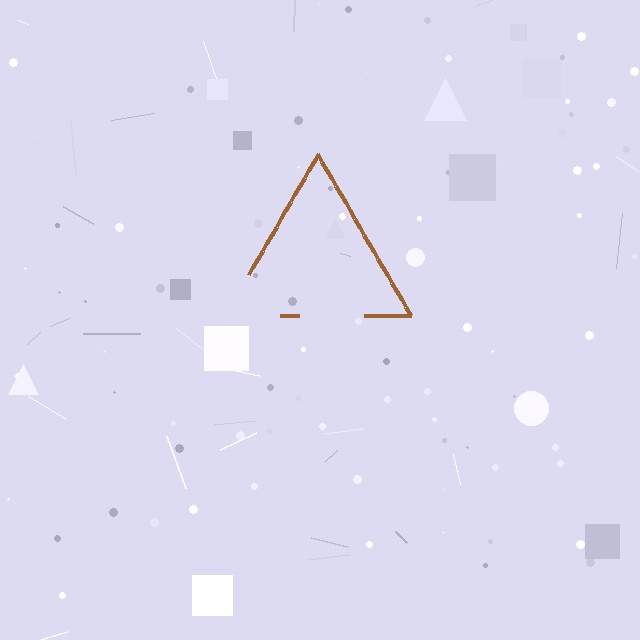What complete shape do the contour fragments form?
The contour fragments form a triangle.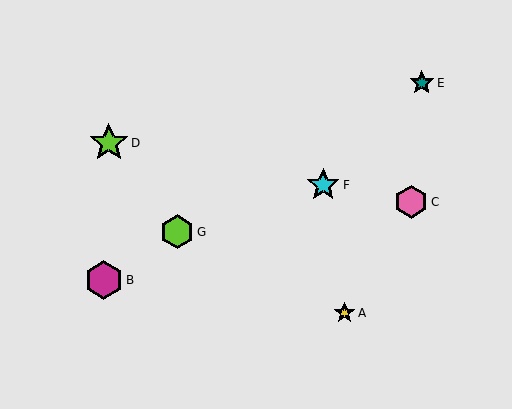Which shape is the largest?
The lime star (labeled D) is the largest.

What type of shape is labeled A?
Shape A is a yellow star.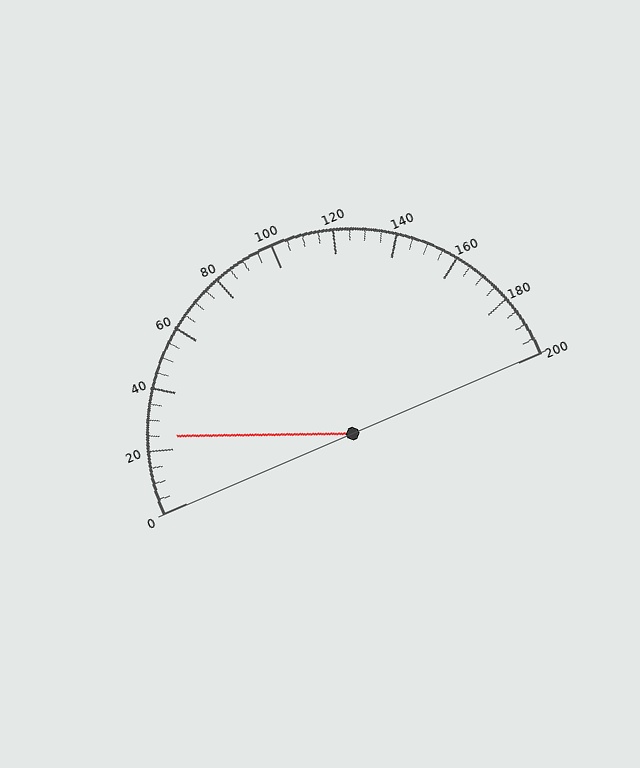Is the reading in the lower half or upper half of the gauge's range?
The reading is in the lower half of the range (0 to 200).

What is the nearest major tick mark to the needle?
The nearest major tick mark is 20.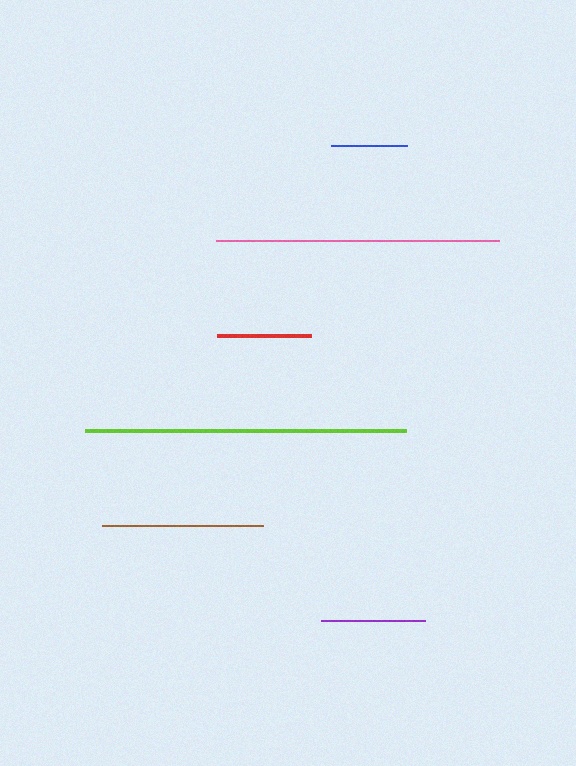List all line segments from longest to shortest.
From longest to shortest: lime, pink, brown, purple, red, blue.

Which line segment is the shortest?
The blue line is the shortest at approximately 76 pixels.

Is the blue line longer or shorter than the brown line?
The brown line is longer than the blue line.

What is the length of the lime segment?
The lime segment is approximately 321 pixels long.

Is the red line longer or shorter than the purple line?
The purple line is longer than the red line.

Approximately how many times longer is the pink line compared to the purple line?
The pink line is approximately 2.7 times the length of the purple line.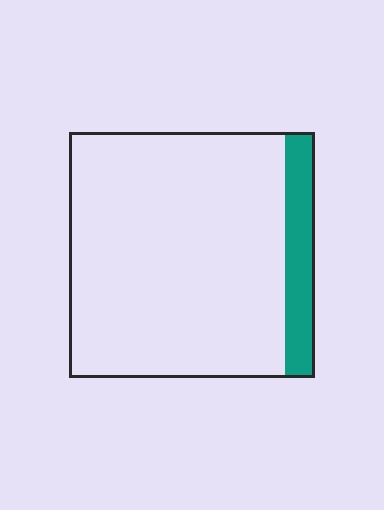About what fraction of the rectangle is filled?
About one eighth (1/8).